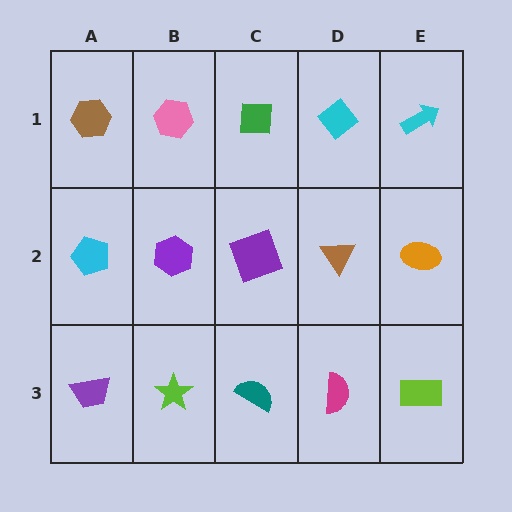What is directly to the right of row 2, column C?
A brown triangle.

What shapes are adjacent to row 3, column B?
A purple hexagon (row 2, column B), a purple trapezoid (row 3, column A), a teal semicircle (row 3, column C).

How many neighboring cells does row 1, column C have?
3.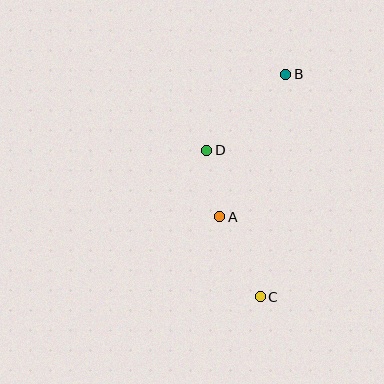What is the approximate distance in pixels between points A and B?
The distance between A and B is approximately 157 pixels.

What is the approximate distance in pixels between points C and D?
The distance between C and D is approximately 156 pixels.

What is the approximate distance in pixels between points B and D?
The distance between B and D is approximately 110 pixels.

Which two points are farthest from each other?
Points B and C are farthest from each other.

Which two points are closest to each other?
Points A and D are closest to each other.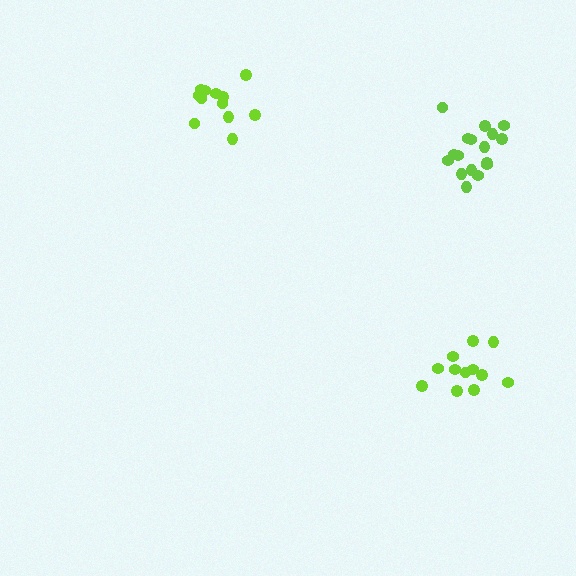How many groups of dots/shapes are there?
There are 3 groups.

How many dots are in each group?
Group 1: 12 dots, Group 2: 17 dots, Group 3: 12 dots (41 total).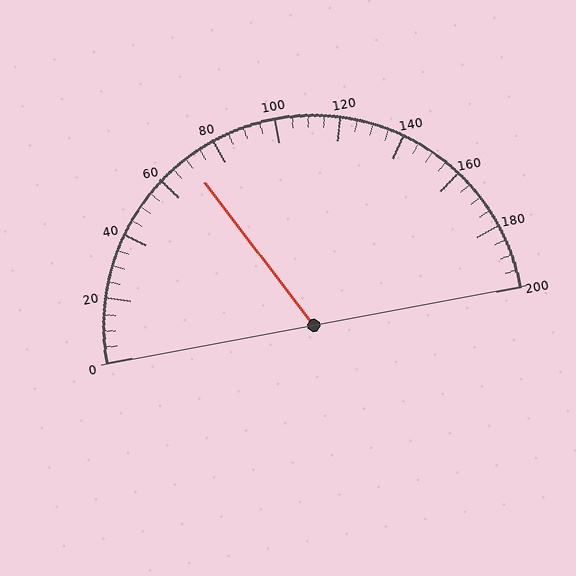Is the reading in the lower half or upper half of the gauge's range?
The reading is in the lower half of the range (0 to 200).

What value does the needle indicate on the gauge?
The needle indicates approximately 70.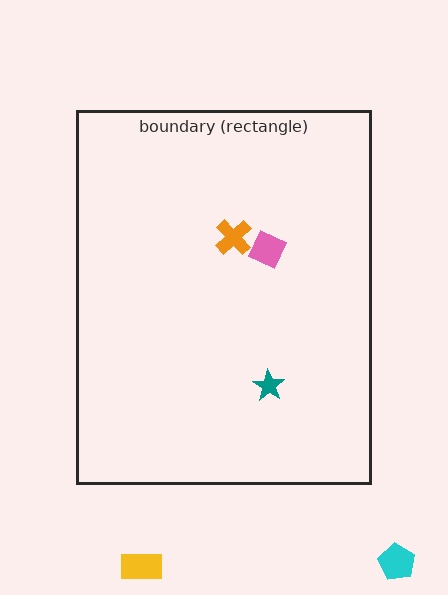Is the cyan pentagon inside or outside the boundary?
Outside.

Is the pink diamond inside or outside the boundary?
Inside.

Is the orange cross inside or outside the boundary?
Inside.